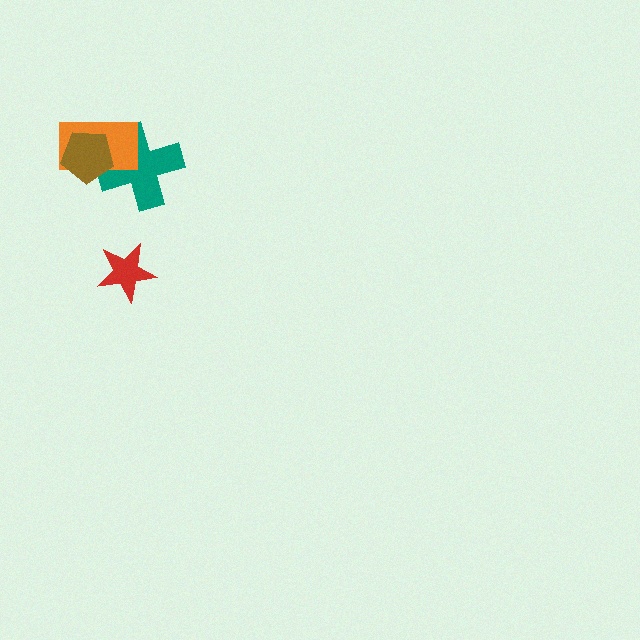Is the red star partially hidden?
No, no other shape covers it.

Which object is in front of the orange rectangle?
The brown pentagon is in front of the orange rectangle.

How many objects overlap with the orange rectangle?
2 objects overlap with the orange rectangle.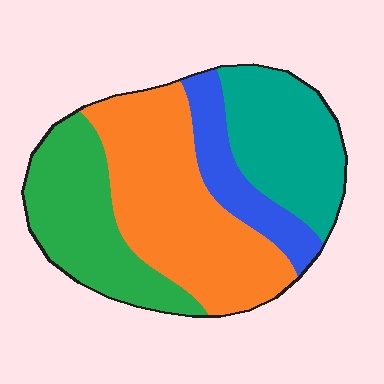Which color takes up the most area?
Orange, at roughly 40%.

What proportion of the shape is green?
Green takes up about one quarter (1/4) of the shape.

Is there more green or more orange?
Orange.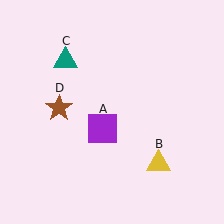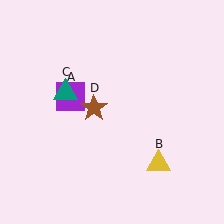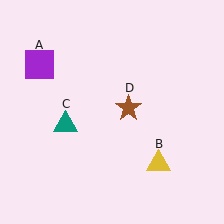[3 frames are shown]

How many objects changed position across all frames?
3 objects changed position: purple square (object A), teal triangle (object C), brown star (object D).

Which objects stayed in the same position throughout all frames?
Yellow triangle (object B) remained stationary.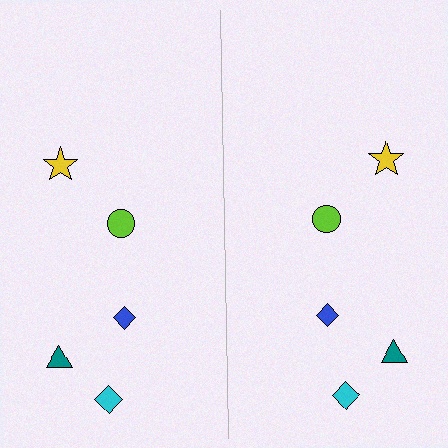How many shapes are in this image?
There are 10 shapes in this image.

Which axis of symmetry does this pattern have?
The pattern has a vertical axis of symmetry running through the center of the image.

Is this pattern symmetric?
Yes, this pattern has bilateral (reflection) symmetry.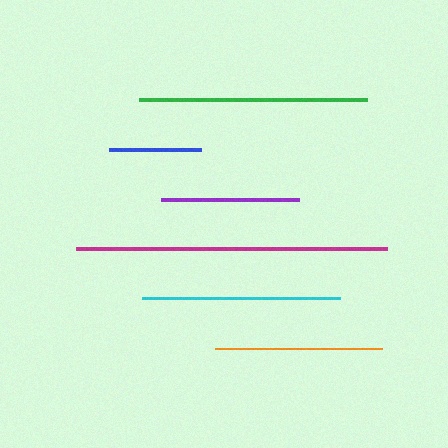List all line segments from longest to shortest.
From longest to shortest: magenta, green, cyan, orange, purple, blue.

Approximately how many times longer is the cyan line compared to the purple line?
The cyan line is approximately 1.4 times the length of the purple line.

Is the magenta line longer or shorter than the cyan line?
The magenta line is longer than the cyan line.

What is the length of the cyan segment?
The cyan segment is approximately 198 pixels long.